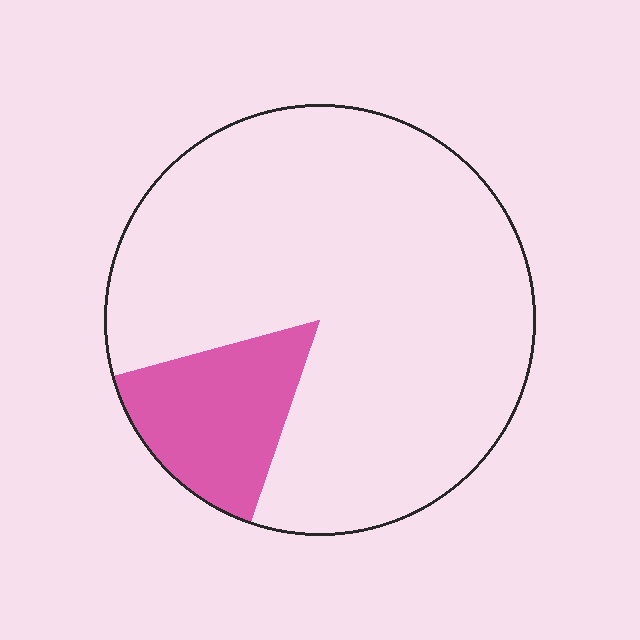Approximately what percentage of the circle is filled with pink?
Approximately 15%.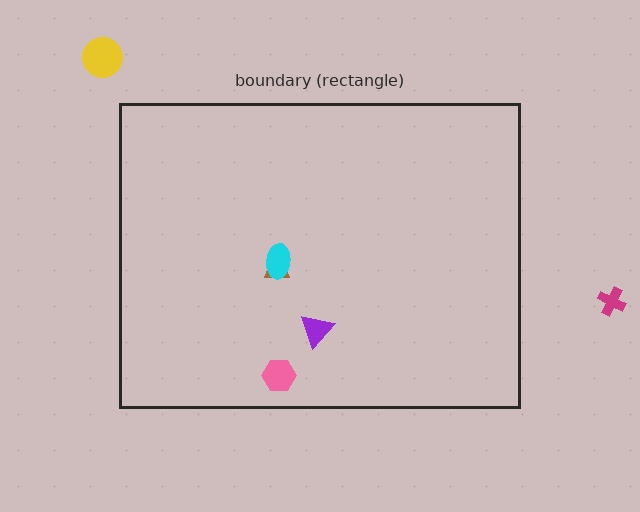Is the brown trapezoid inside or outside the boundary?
Inside.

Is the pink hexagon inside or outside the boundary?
Inside.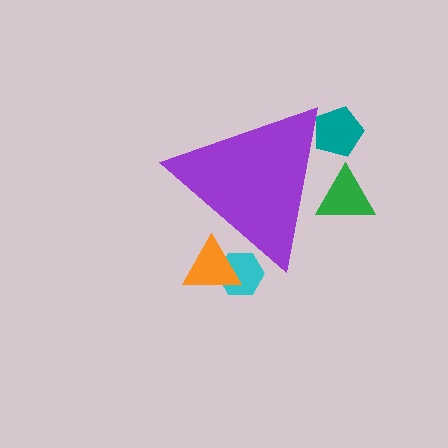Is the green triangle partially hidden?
Yes, the green triangle is partially hidden behind the purple triangle.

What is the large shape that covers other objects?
A purple triangle.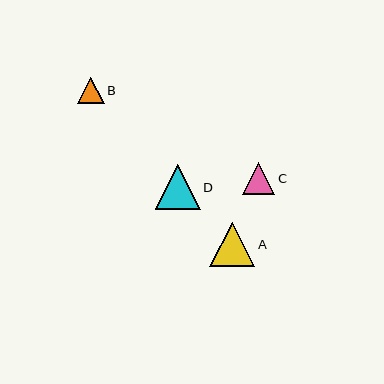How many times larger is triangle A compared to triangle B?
Triangle A is approximately 1.7 times the size of triangle B.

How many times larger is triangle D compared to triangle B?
Triangle D is approximately 1.7 times the size of triangle B.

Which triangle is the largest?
Triangle A is the largest with a size of approximately 45 pixels.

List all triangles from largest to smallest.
From largest to smallest: A, D, C, B.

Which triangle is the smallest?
Triangle B is the smallest with a size of approximately 26 pixels.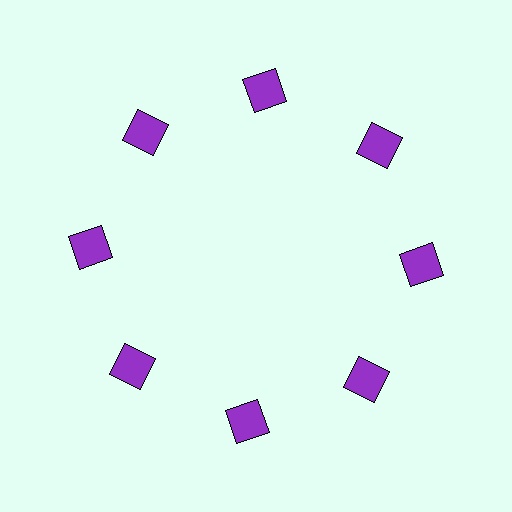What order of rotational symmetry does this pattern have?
This pattern has 8-fold rotational symmetry.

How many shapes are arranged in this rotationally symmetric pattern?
There are 8 shapes, arranged in 8 groups of 1.